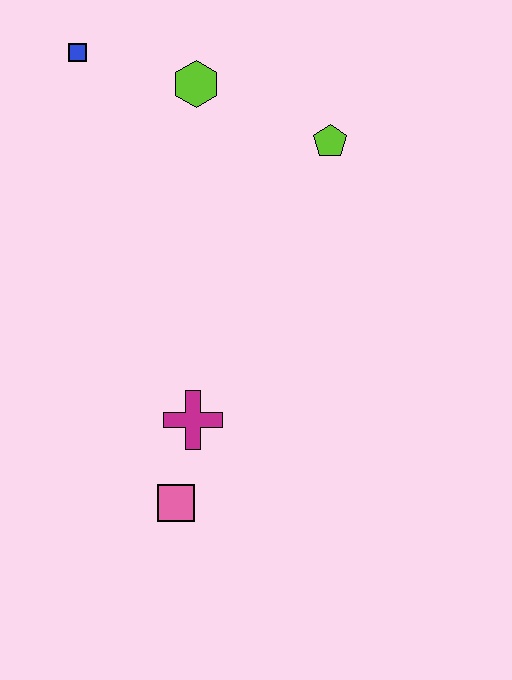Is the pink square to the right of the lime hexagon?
No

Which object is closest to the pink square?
The magenta cross is closest to the pink square.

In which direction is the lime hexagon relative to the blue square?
The lime hexagon is to the right of the blue square.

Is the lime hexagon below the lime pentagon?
No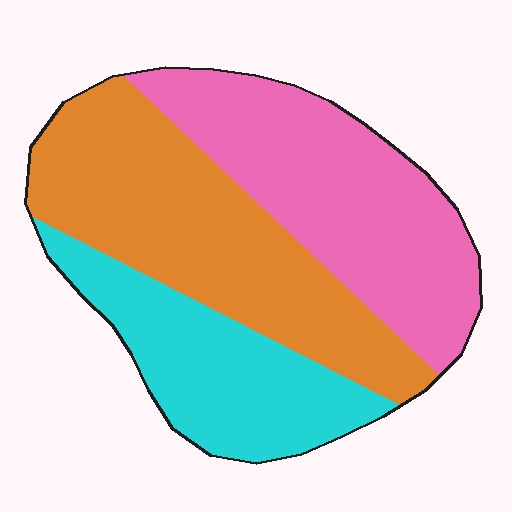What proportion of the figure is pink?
Pink covers 36% of the figure.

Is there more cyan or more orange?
Orange.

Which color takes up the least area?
Cyan, at roughly 25%.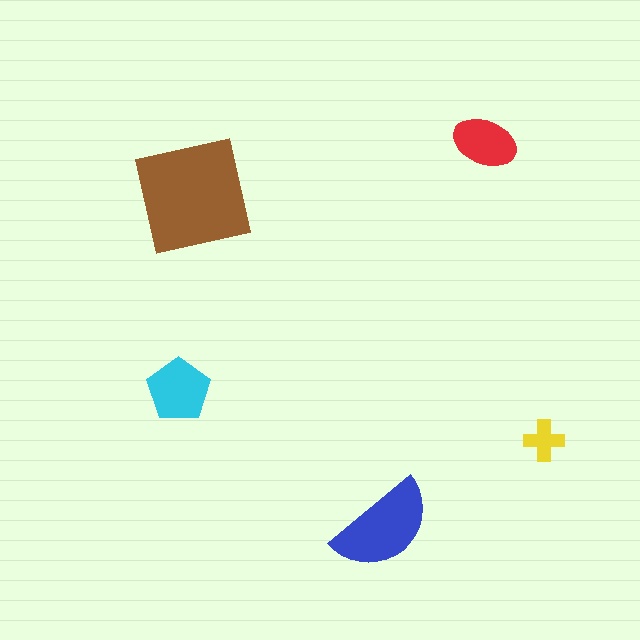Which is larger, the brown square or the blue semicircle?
The brown square.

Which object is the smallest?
The yellow cross.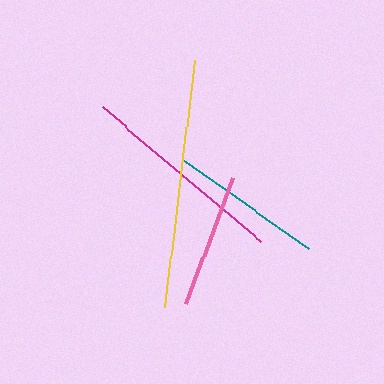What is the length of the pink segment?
The pink segment is approximately 134 pixels long.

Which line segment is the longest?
The yellow line is the longest at approximately 249 pixels.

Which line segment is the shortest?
The pink line is the shortest at approximately 134 pixels.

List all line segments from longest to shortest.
From longest to shortest: yellow, magenta, teal, pink.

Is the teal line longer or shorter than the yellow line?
The yellow line is longer than the teal line.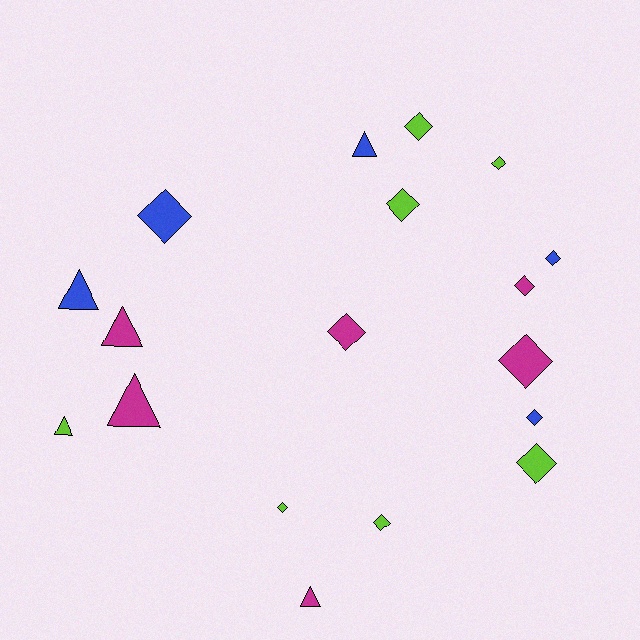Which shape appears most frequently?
Diamond, with 12 objects.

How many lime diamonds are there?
There are 6 lime diamonds.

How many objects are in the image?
There are 18 objects.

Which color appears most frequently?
Lime, with 7 objects.